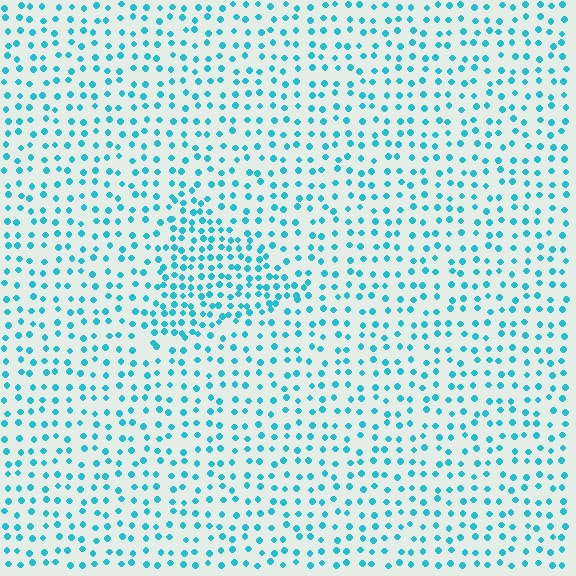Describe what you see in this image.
The image contains small cyan elements arranged at two different densities. A triangle-shaped region is visible where the elements are more densely packed than the surrounding area.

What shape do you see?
I see a triangle.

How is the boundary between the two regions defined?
The boundary is defined by a change in element density (approximately 1.8x ratio). All elements are the same color, size, and shape.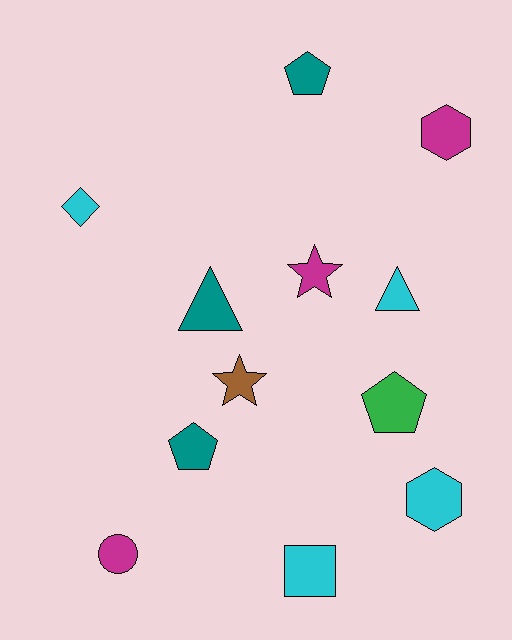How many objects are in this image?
There are 12 objects.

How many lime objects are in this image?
There are no lime objects.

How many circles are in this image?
There is 1 circle.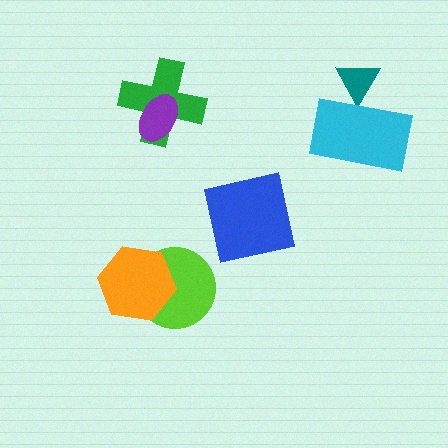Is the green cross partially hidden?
Yes, it is partially covered by another shape.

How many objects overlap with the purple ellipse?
1 object overlaps with the purple ellipse.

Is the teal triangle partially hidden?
Yes, it is partially covered by another shape.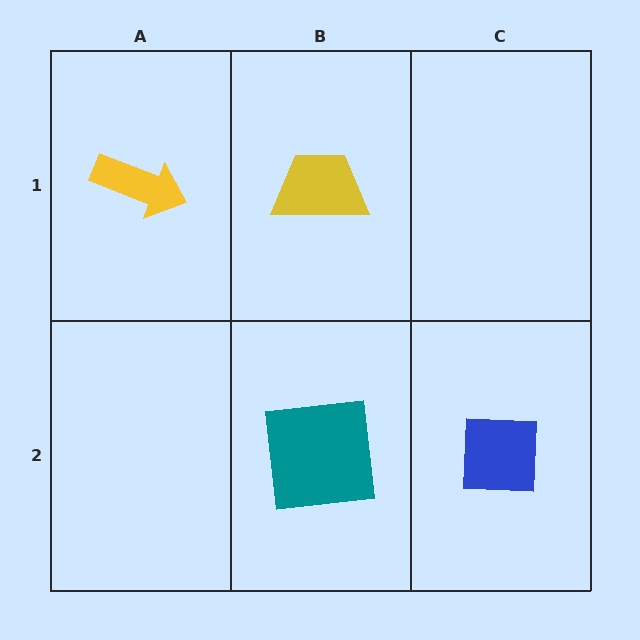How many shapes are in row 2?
2 shapes.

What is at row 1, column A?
A yellow arrow.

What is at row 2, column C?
A blue square.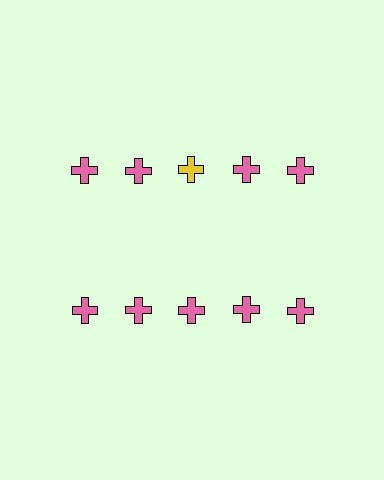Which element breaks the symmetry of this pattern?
The yellow cross in the top row, center column breaks the symmetry. All other shapes are pink crosses.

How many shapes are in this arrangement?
There are 10 shapes arranged in a grid pattern.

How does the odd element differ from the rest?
It has a different color: yellow instead of pink.